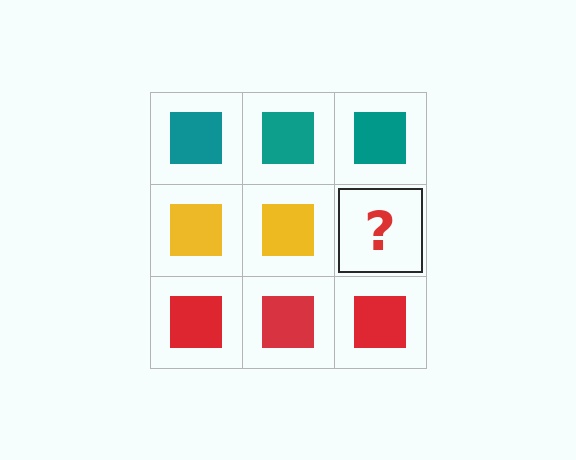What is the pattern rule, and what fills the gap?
The rule is that each row has a consistent color. The gap should be filled with a yellow square.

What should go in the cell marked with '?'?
The missing cell should contain a yellow square.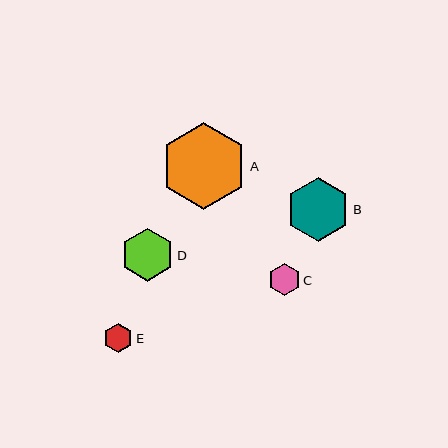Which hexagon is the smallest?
Hexagon E is the smallest with a size of approximately 29 pixels.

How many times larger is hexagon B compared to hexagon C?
Hexagon B is approximately 2.0 times the size of hexagon C.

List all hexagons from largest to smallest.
From largest to smallest: A, B, D, C, E.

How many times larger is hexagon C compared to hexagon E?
Hexagon C is approximately 1.1 times the size of hexagon E.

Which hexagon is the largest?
Hexagon A is the largest with a size of approximately 87 pixels.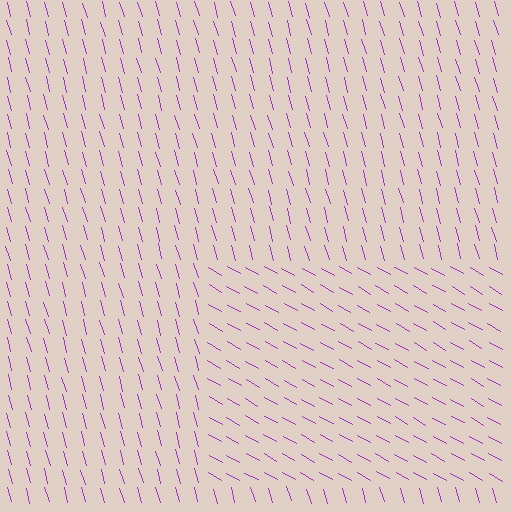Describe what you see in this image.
The image is filled with small purple line segments. A rectangle region in the image has lines oriented differently from the surrounding lines, creating a visible texture boundary.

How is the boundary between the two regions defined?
The boundary is defined purely by a change in line orientation (approximately 45 degrees difference). All lines are the same color and thickness.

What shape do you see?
I see a rectangle.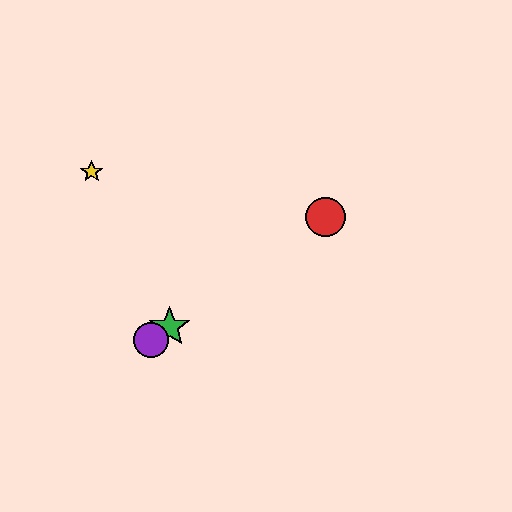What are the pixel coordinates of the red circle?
The red circle is at (325, 217).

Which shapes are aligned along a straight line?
The red circle, the blue star, the green star, the purple circle are aligned along a straight line.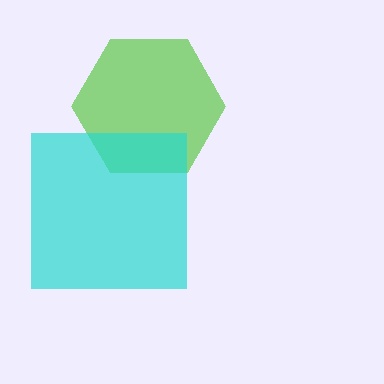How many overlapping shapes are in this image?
There are 2 overlapping shapes in the image.